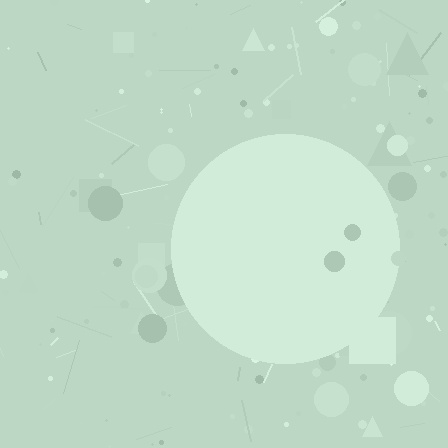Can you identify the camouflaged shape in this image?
The camouflaged shape is a circle.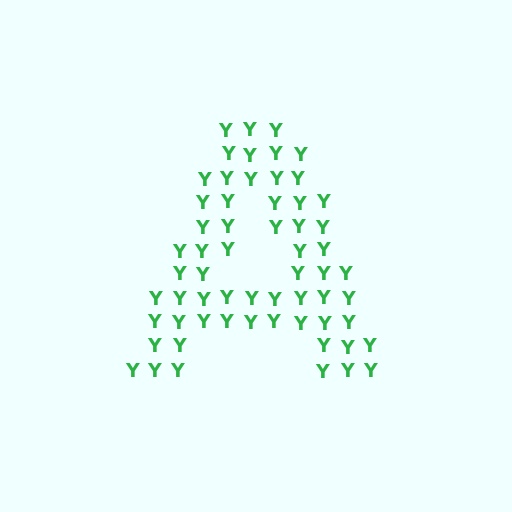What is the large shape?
The large shape is the letter A.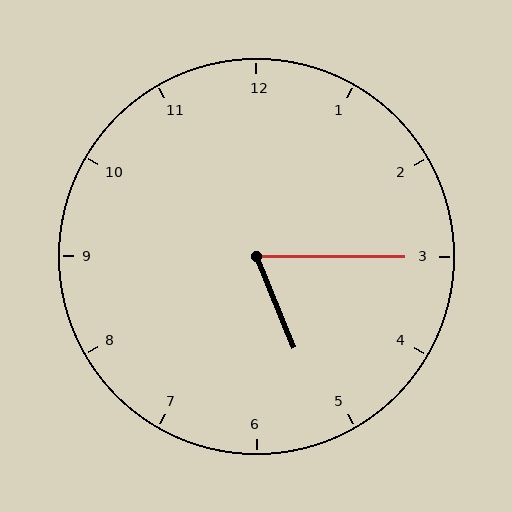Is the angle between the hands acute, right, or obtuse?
It is acute.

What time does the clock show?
5:15.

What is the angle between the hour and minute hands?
Approximately 68 degrees.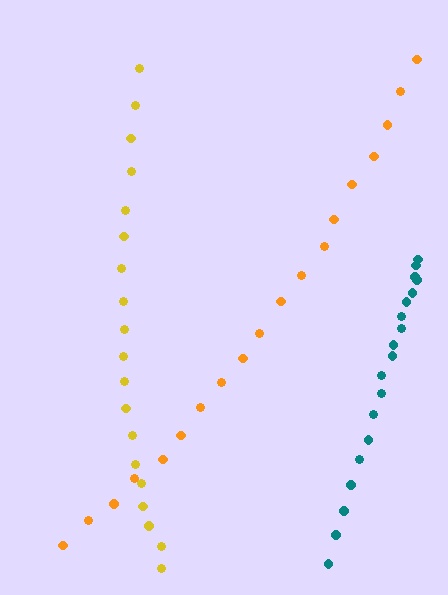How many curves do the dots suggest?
There are 3 distinct paths.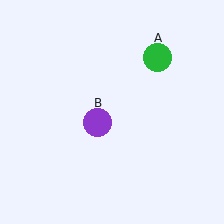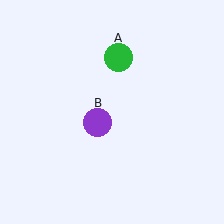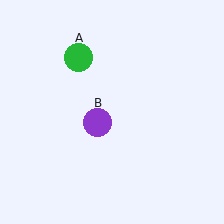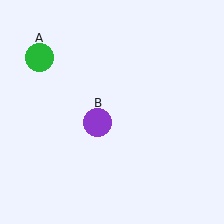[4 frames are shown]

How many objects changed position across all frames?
1 object changed position: green circle (object A).